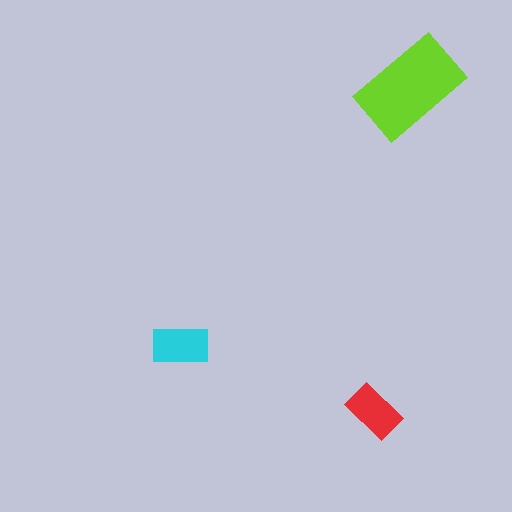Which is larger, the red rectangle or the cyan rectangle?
The cyan one.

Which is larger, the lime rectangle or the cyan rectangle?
The lime one.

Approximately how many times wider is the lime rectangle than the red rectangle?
About 2 times wider.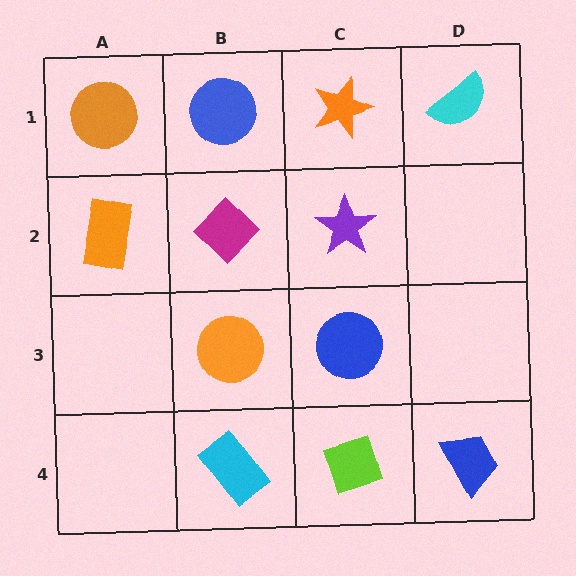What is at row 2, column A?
An orange rectangle.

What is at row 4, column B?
A cyan rectangle.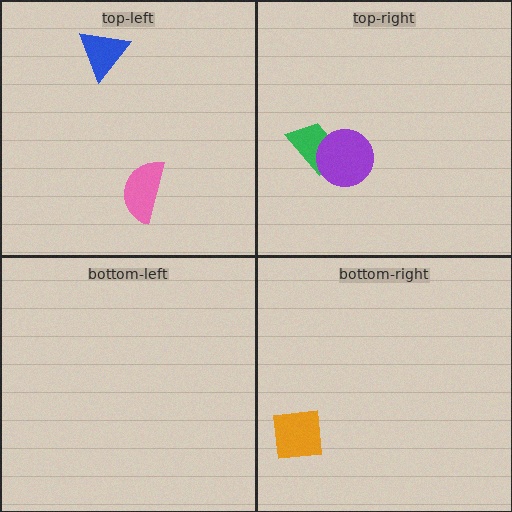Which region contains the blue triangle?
The top-left region.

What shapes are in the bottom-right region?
The orange square.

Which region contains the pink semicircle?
The top-left region.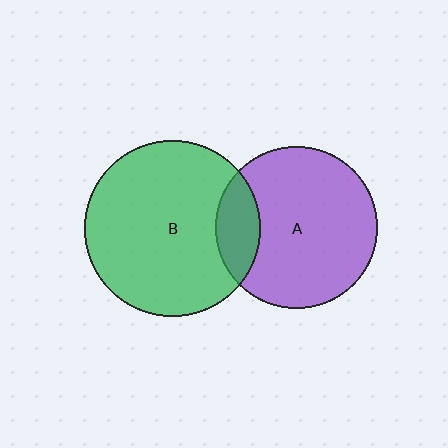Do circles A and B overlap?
Yes.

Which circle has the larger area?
Circle B (green).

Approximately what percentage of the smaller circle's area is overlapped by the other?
Approximately 15%.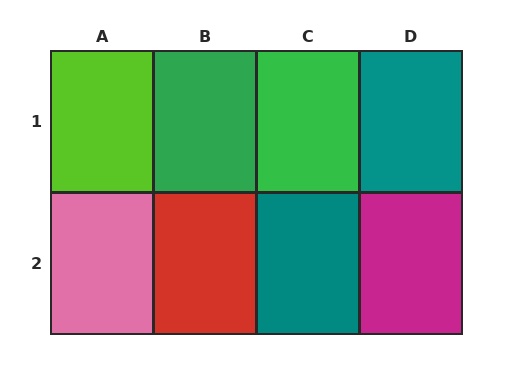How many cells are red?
1 cell is red.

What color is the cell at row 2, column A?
Pink.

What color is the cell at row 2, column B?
Red.